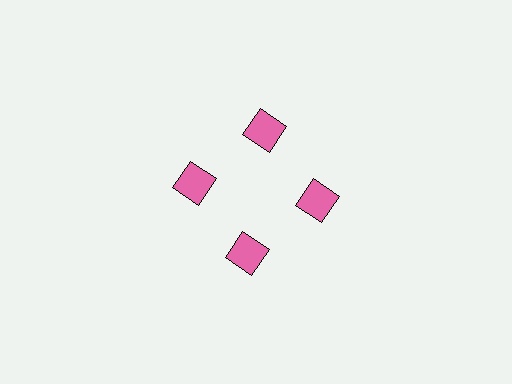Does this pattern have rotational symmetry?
Yes, this pattern has 4-fold rotational symmetry. It looks the same after rotating 90 degrees around the center.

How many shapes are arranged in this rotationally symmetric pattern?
There are 4 shapes, arranged in 4 groups of 1.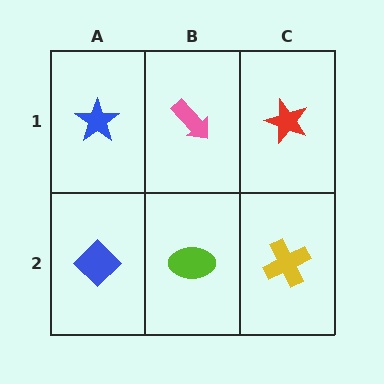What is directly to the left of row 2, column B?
A blue diamond.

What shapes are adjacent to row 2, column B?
A pink arrow (row 1, column B), a blue diamond (row 2, column A), a yellow cross (row 2, column C).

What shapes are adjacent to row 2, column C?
A red star (row 1, column C), a lime ellipse (row 2, column B).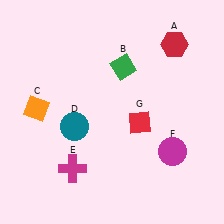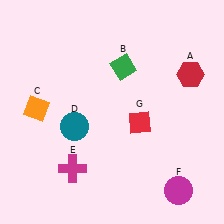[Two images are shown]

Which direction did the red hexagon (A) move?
The red hexagon (A) moved down.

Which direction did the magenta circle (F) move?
The magenta circle (F) moved down.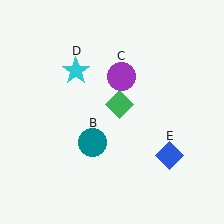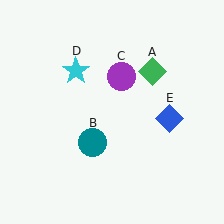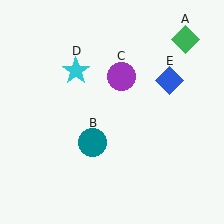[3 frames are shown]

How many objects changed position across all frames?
2 objects changed position: green diamond (object A), blue diamond (object E).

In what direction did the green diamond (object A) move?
The green diamond (object A) moved up and to the right.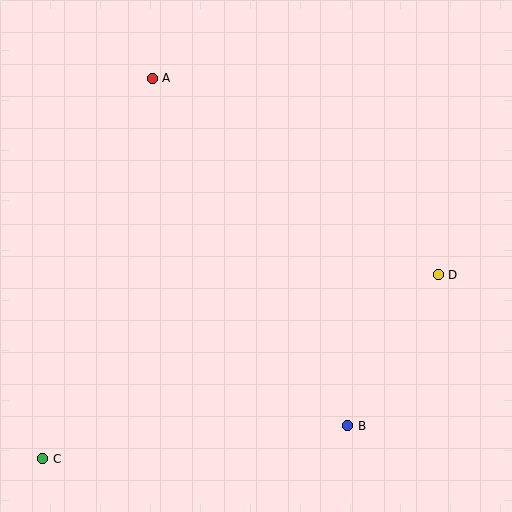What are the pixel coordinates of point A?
Point A is at (152, 78).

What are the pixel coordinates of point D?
Point D is at (438, 275).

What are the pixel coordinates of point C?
Point C is at (43, 459).